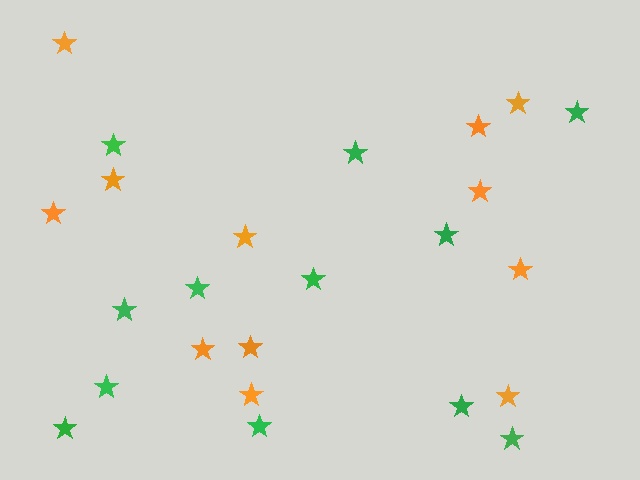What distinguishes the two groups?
There are 2 groups: one group of orange stars (12) and one group of green stars (12).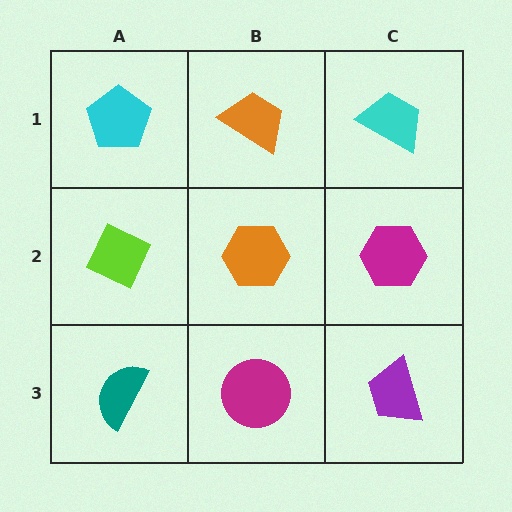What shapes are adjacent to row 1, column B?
An orange hexagon (row 2, column B), a cyan pentagon (row 1, column A), a cyan trapezoid (row 1, column C).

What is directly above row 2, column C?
A cyan trapezoid.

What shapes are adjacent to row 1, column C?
A magenta hexagon (row 2, column C), an orange trapezoid (row 1, column B).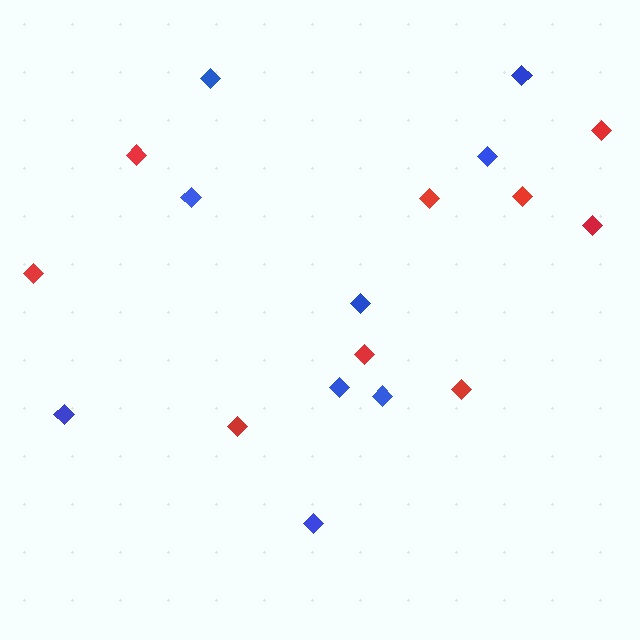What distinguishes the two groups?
There are 2 groups: one group of red diamonds (9) and one group of blue diamonds (9).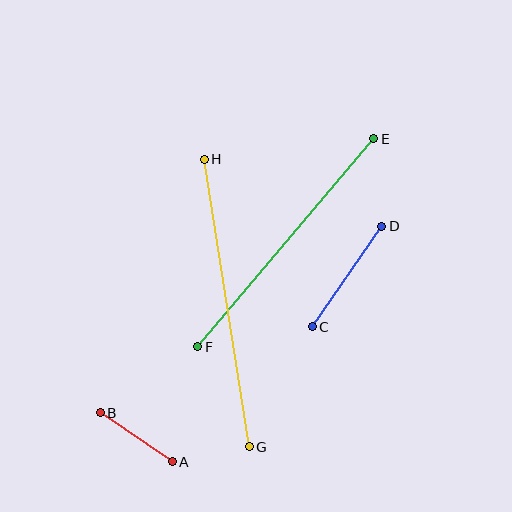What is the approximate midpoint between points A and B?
The midpoint is at approximately (136, 437) pixels.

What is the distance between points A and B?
The distance is approximately 87 pixels.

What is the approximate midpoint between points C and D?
The midpoint is at approximately (347, 277) pixels.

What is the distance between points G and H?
The distance is approximately 291 pixels.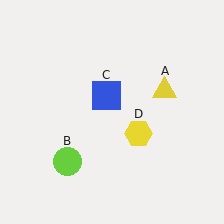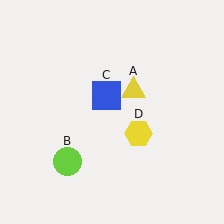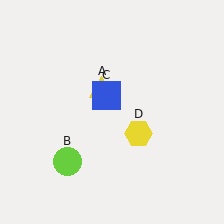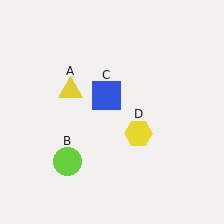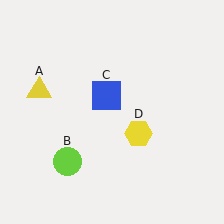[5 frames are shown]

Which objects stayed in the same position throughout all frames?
Lime circle (object B) and blue square (object C) and yellow hexagon (object D) remained stationary.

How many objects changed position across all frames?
1 object changed position: yellow triangle (object A).